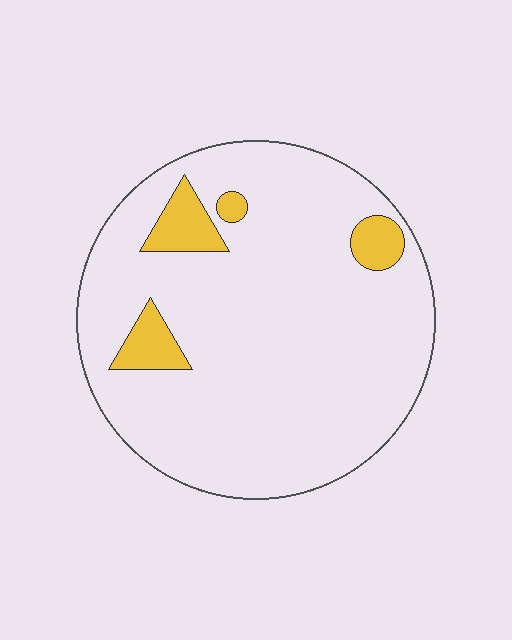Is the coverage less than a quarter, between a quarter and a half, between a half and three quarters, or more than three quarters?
Less than a quarter.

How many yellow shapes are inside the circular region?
4.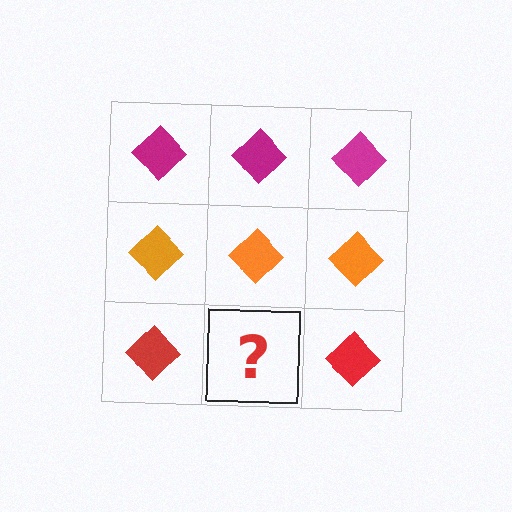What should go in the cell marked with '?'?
The missing cell should contain a red diamond.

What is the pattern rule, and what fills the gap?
The rule is that each row has a consistent color. The gap should be filled with a red diamond.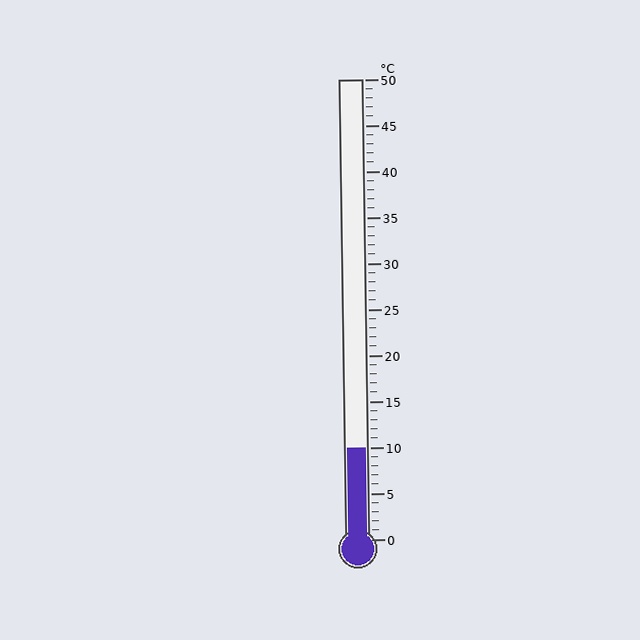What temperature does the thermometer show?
The thermometer shows approximately 10°C.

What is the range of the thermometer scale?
The thermometer scale ranges from 0°C to 50°C.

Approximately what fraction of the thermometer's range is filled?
The thermometer is filled to approximately 20% of its range.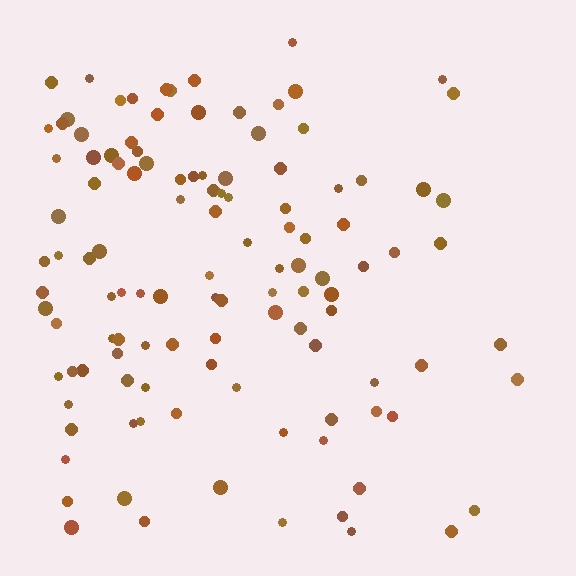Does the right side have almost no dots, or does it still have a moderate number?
Still a moderate number, just noticeably fewer than the left.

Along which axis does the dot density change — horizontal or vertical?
Horizontal.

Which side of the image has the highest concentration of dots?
The left.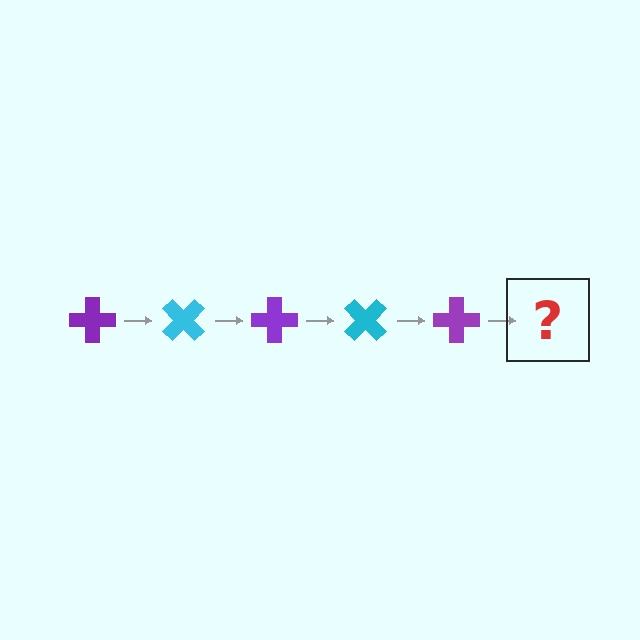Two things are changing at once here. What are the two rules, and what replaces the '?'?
The two rules are that it rotates 45 degrees each step and the color cycles through purple and cyan. The '?' should be a cyan cross, rotated 225 degrees from the start.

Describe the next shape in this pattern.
It should be a cyan cross, rotated 225 degrees from the start.